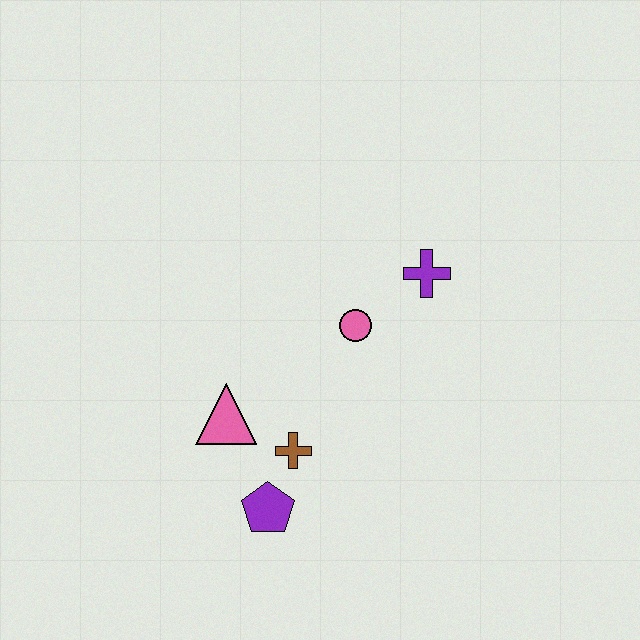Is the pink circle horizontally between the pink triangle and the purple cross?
Yes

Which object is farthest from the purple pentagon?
The purple cross is farthest from the purple pentagon.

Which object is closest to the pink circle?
The purple cross is closest to the pink circle.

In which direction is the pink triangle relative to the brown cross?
The pink triangle is to the left of the brown cross.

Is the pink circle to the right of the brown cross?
Yes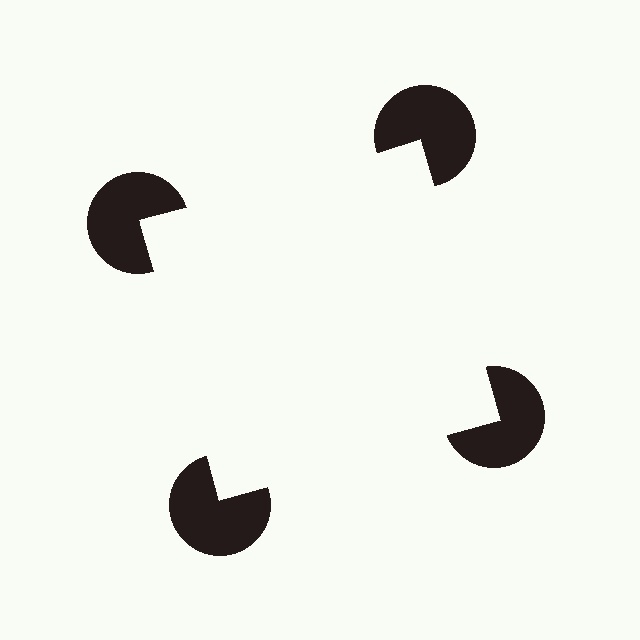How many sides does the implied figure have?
4 sides.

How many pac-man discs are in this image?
There are 4 — one at each vertex of the illusory square.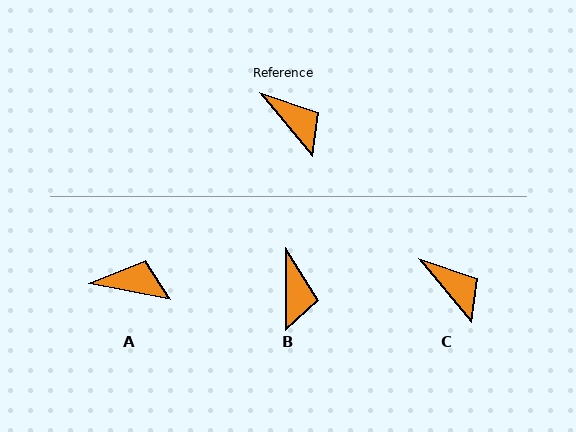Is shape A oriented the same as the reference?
No, it is off by about 40 degrees.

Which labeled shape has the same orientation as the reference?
C.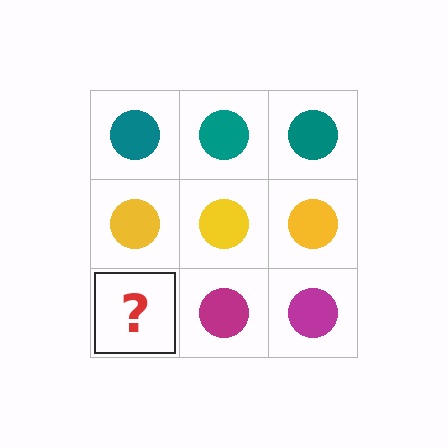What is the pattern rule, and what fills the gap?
The rule is that each row has a consistent color. The gap should be filled with a magenta circle.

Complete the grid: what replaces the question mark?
The question mark should be replaced with a magenta circle.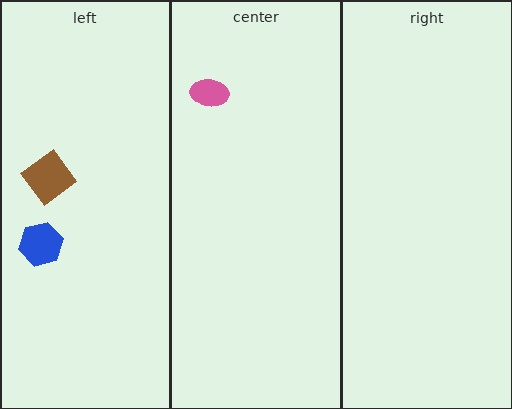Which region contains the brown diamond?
The left region.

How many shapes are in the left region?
2.